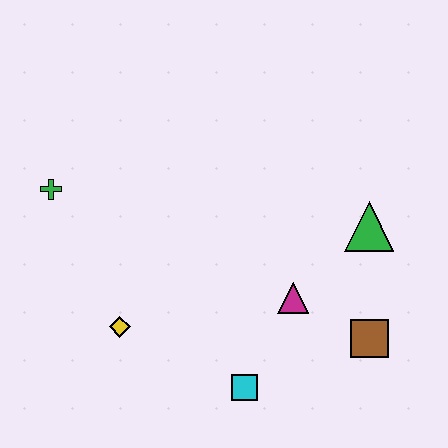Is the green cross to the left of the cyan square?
Yes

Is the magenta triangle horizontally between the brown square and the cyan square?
Yes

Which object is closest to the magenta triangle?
The brown square is closest to the magenta triangle.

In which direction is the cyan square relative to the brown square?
The cyan square is to the left of the brown square.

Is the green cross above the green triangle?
Yes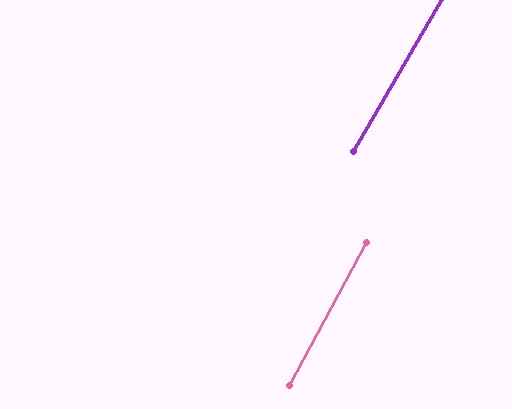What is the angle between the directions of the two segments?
Approximately 1 degree.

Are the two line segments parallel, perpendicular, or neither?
Parallel — their directions differ by only 1.5°.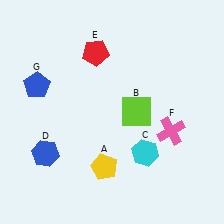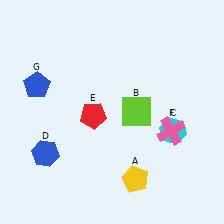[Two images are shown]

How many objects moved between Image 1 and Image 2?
3 objects moved between the two images.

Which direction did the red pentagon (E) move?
The red pentagon (E) moved down.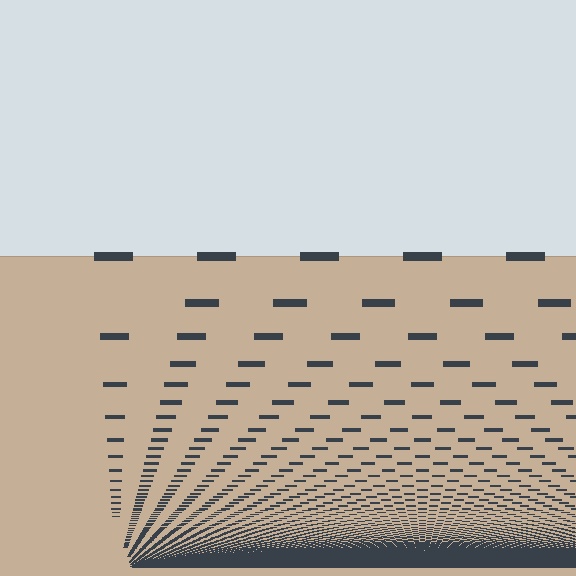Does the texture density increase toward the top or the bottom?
Density increases toward the bottom.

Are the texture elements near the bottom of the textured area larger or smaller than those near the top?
Smaller. The gradient is inverted — elements near the bottom are smaller and denser.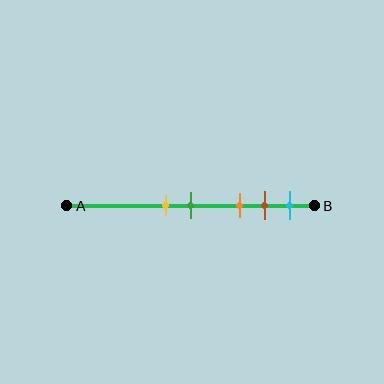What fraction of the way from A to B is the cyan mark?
The cyan mark is approximately 90% (0.9) of the way from A to B.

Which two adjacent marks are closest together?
The yellow and green marks are the closest adjacent pair.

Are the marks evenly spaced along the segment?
No, the marks are not evenly spaced.